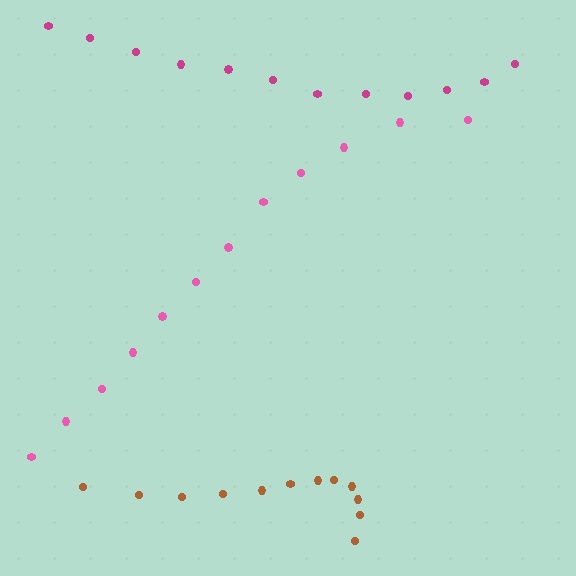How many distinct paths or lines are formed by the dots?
There are 3 distinct paths.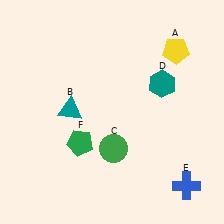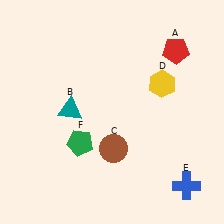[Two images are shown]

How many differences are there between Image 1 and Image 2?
There are 3 differences between the two images.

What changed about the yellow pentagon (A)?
In Image 1, A is yellow. In Image 2, it changed to red.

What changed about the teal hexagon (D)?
In Image 1, D is teal. In Image 2, it changed to yellow.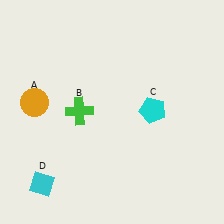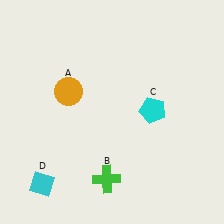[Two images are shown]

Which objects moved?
The objects that moved are: the orange circle (A), the green cross (B).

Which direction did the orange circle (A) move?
The orange circle (A) moved right.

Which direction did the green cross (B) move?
The green cross (B) moved down.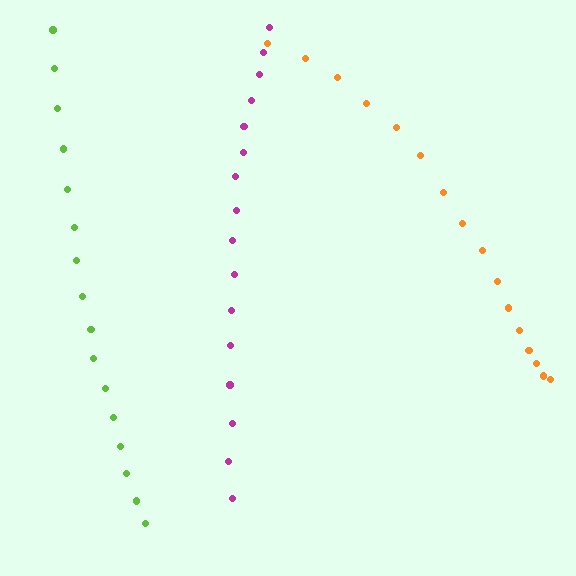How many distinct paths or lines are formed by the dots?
There are 3 distinct paths.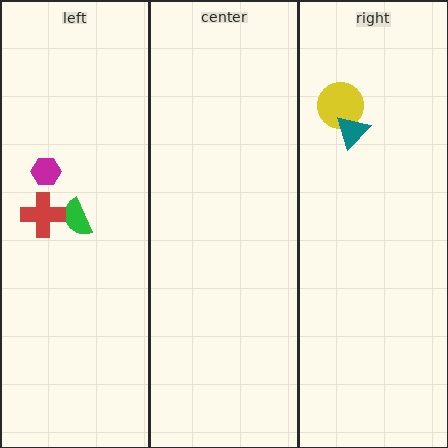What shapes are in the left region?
The magenta hexagon, the green semicircle, the red cross.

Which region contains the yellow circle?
The right region.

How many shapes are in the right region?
2.